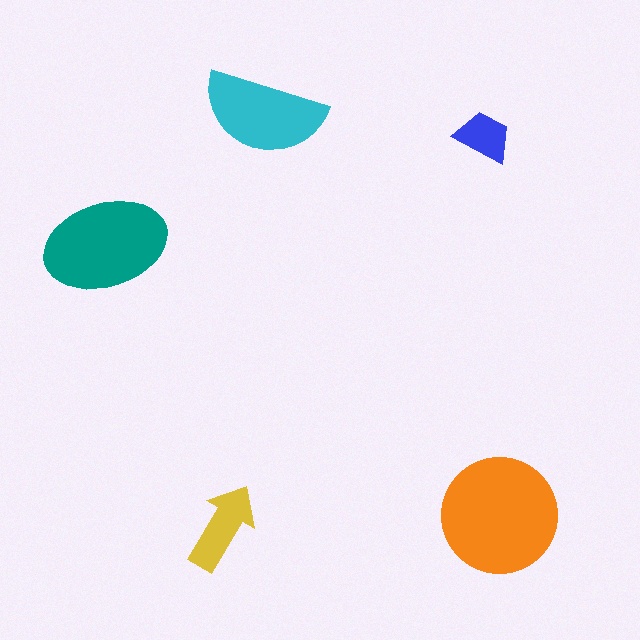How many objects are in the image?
There are 5 objects in the image.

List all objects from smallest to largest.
The blue trapezoid, the yellow arrow, the cyan semicircle, the teal ellipse, the orange circle.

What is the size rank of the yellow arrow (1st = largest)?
4th.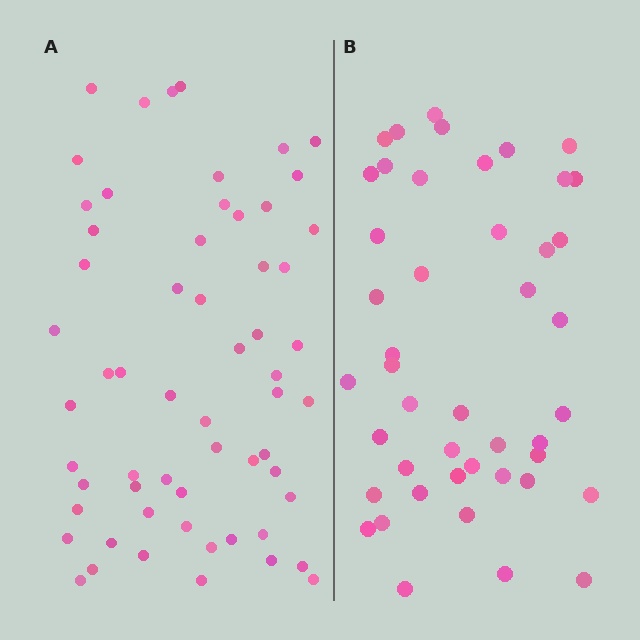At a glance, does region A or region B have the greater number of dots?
Region A (the left region) has more dots.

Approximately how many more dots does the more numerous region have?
Region A has approximately 15 more dots than region B.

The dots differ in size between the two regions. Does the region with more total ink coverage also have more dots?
No. Region B has more total ink coverage because its dots are larger, but region A actually contains more individual dots. Total area can be misleading — the number of items is what matters here.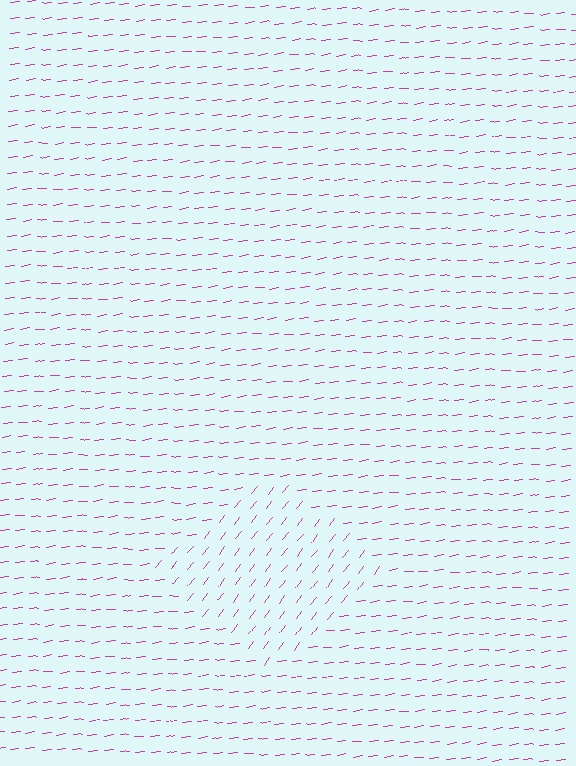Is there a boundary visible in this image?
Yes, there is a texture boundary formed by a change in line orientation.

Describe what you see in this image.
The image is filled with small magenta line segments. A diamond region in the image has lines oriented differently from the surrounding lines, creating a visible texture boundary.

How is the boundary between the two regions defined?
The boundary is defined purely by a change in line orientation (approximately 45 degrees difference). All lines are the same color and thickness.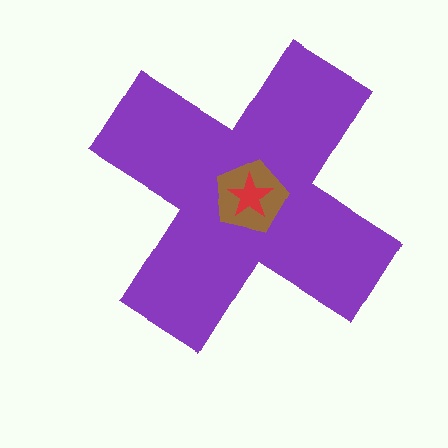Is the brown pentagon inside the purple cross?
Yes.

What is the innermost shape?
The red star.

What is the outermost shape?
The purple cross.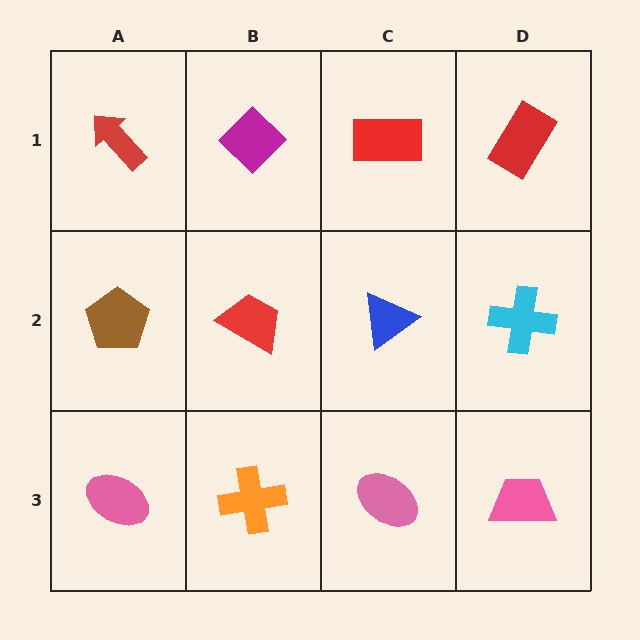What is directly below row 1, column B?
A red trapezoid.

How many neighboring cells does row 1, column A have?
2.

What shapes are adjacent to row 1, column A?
A brown pentagon (row 2, column A), a magenta diamond (row 1, column B).